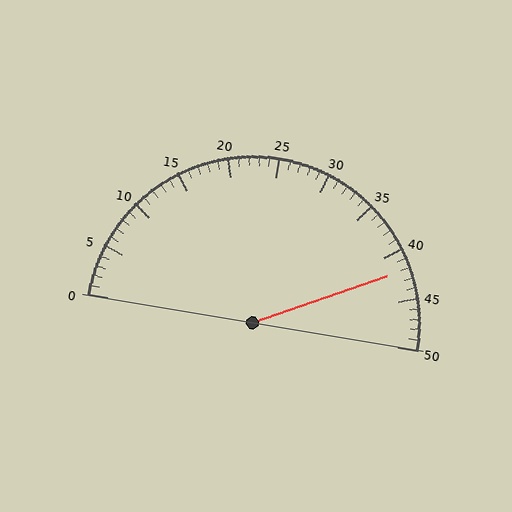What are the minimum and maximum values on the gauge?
The gauge ranges from 0 to 50.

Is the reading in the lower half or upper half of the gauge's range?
The reading is in the upper half of the range (0 to 50).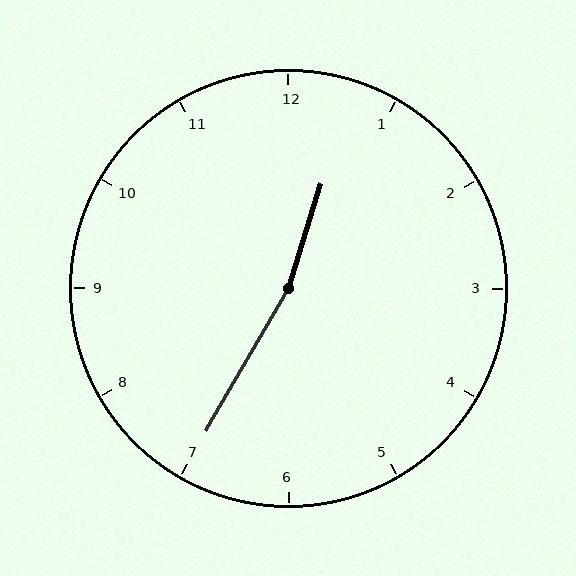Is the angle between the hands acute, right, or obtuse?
It is obtuse.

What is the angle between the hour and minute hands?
Approximately 168 degrees.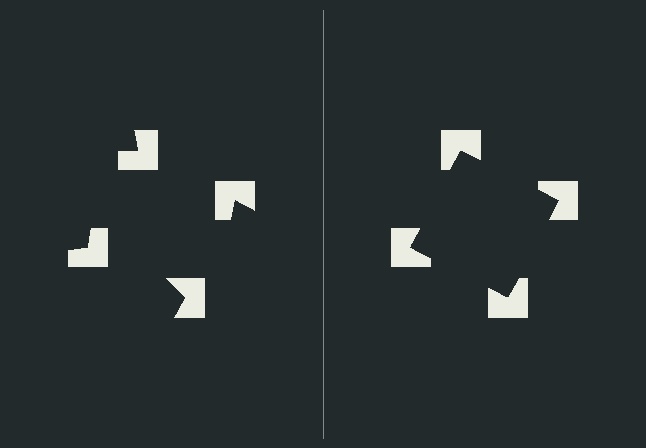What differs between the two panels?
The notched squares are positioned identically on both sides; only the wedge orientations differ. On the right they align to a square; on the left they are misaligned.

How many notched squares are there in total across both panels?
8 — 4 on each side.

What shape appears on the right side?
An illusory square.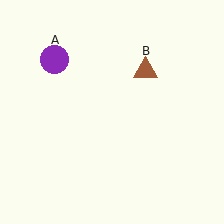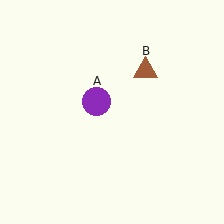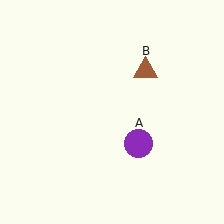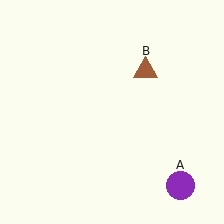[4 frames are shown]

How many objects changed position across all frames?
1 object changed position: purple circle (object A).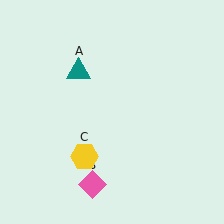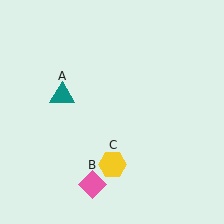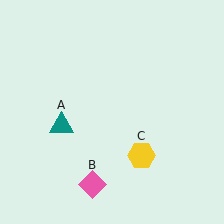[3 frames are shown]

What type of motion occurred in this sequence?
The teal triangle (object A), yellow hexagon (object C) rotated counterclockwise around the center of the scene.